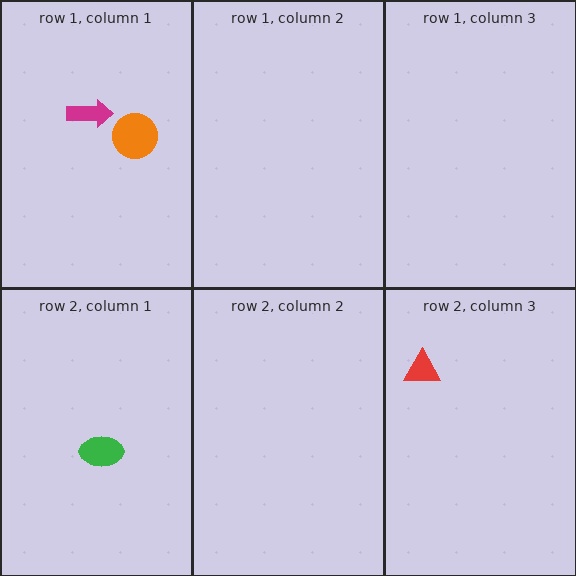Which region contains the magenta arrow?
The row 1, column 1 region.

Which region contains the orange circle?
The row 1, column 1 region.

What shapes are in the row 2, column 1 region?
The green ellipse.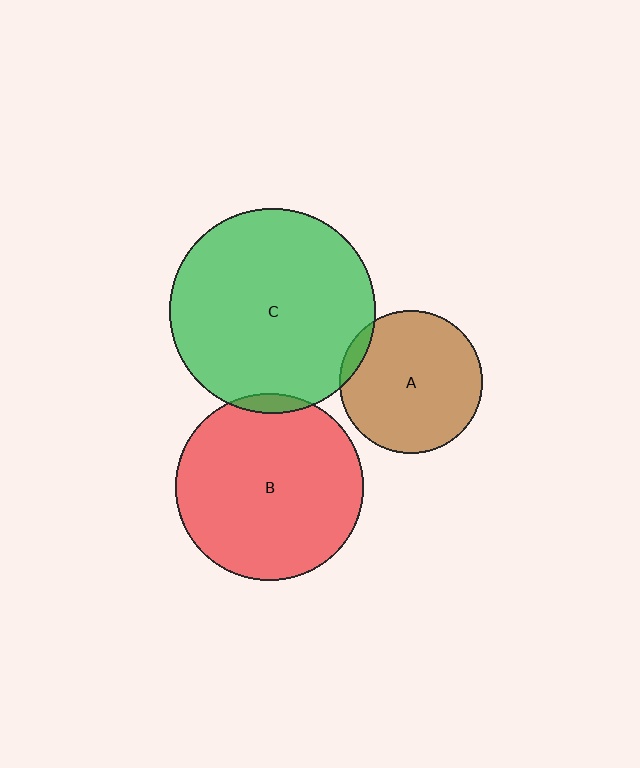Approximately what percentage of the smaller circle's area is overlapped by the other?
Approximately 5%.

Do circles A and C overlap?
Yes.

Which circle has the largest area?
Circle C (green).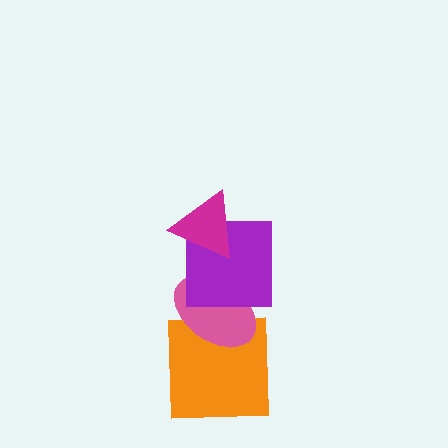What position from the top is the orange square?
The orange square is 4th from the top.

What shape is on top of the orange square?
The pink ellipse is on top of the orange square.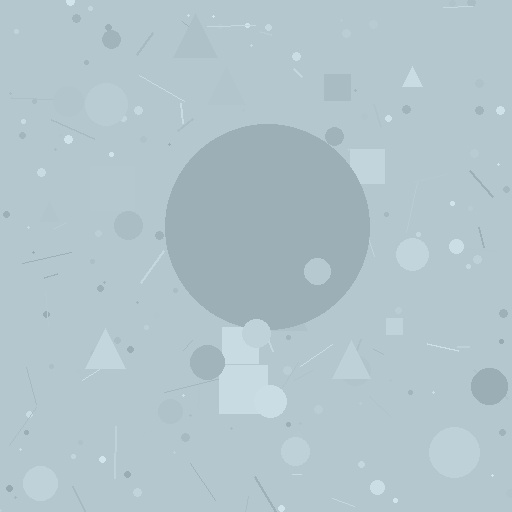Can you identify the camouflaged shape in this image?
The camouflaged shape is a circle.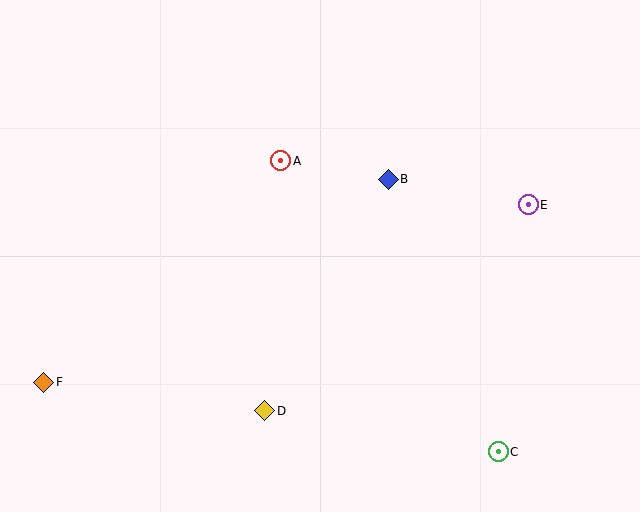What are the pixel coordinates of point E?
Point E is at (528, 205).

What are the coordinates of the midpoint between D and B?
The midpoint between D and B is at (326, 295).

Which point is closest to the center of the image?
Point B at (388, 179) is closest to the center.